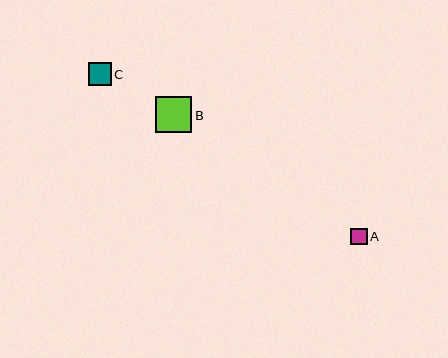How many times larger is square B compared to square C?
Square B is approximately 1.6 times the size of square C.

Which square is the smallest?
Square A is the smallest with a size of approximately 16 pixels.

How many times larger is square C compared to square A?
Square C is approximately 1.4 times the size of square A.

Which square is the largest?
Square B is the largest with a size of approximately 36 pixels.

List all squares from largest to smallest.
From largest to smallest: B, C, A.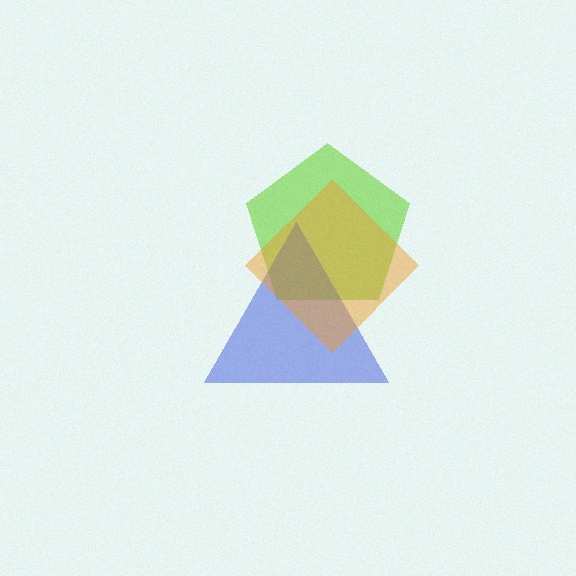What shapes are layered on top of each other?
The layered shapes are: a lime pentagon, a blue triangle, an orange diamond.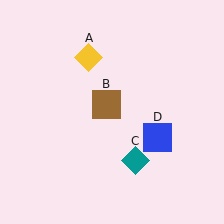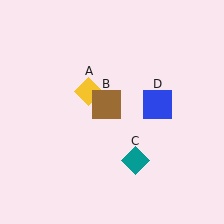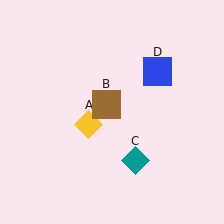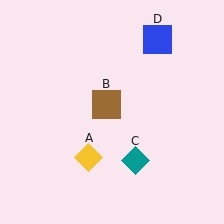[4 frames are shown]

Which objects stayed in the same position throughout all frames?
Brown square (object B) and teal diamond (object C) remained stationary.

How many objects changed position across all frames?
2 objects changed position: yellow diamond (object A), blue square (object D).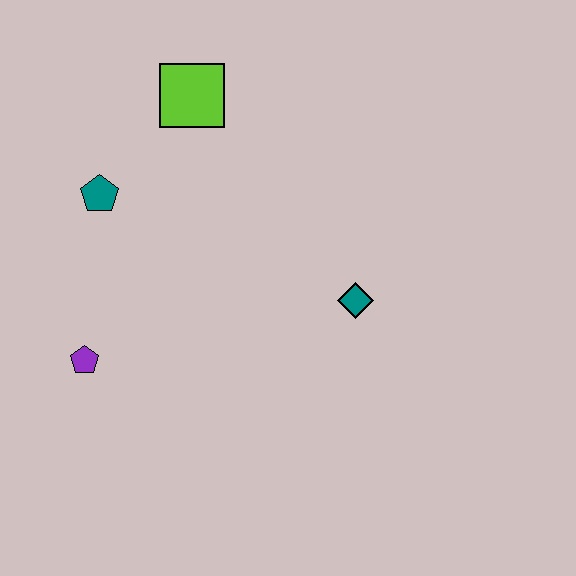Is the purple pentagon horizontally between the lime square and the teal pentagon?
No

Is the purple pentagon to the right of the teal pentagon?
No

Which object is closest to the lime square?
The teal pentagon is closest to the lime square.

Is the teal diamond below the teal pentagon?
Yes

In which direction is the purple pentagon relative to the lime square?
The purple pentagon is below the lime square.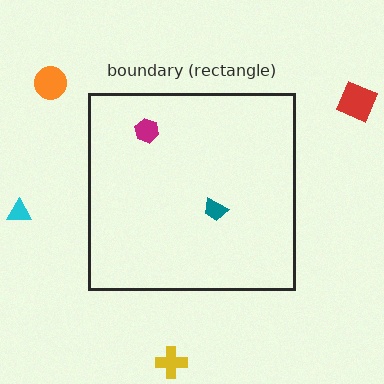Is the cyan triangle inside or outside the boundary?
Outside.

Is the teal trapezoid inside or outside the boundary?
Inside.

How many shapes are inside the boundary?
2 inside, 4 outside.